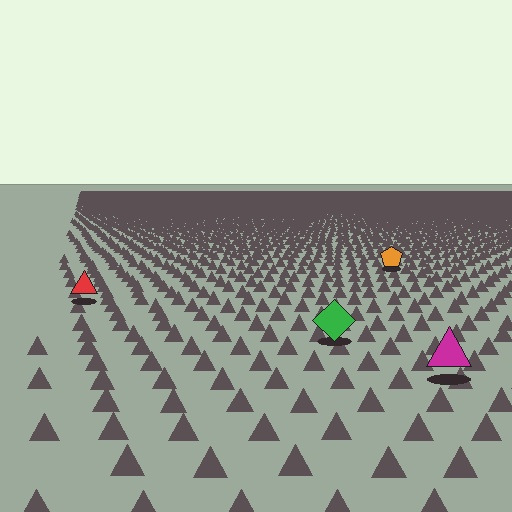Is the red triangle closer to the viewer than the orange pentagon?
Yes. The red triangle is closer — you can tell from the texture gradient: the ground texture is coarser near it.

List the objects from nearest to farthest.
From nearest to farthest: the magenta triangle, the green diamond, the red triangle, the orange pentagon.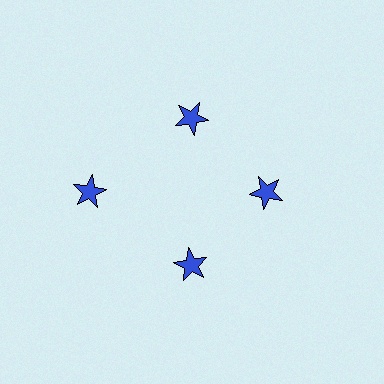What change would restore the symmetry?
The symmetry would be restored by moving it inward, back onto the ring so that all 4 stars sit at equal angles and equal distance from the center.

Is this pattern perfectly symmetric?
No. The 4 blue stars are arranged in a ring, but one element near the 9 o'clock position is pushed outward from the center, breaking the 4-fold rotational symmetry.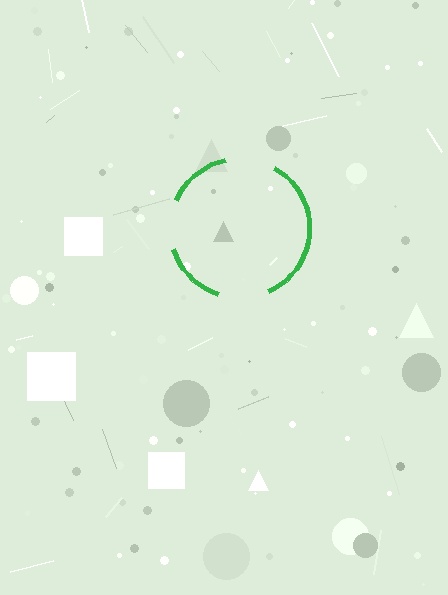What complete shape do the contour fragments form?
The contour fragments form a circle.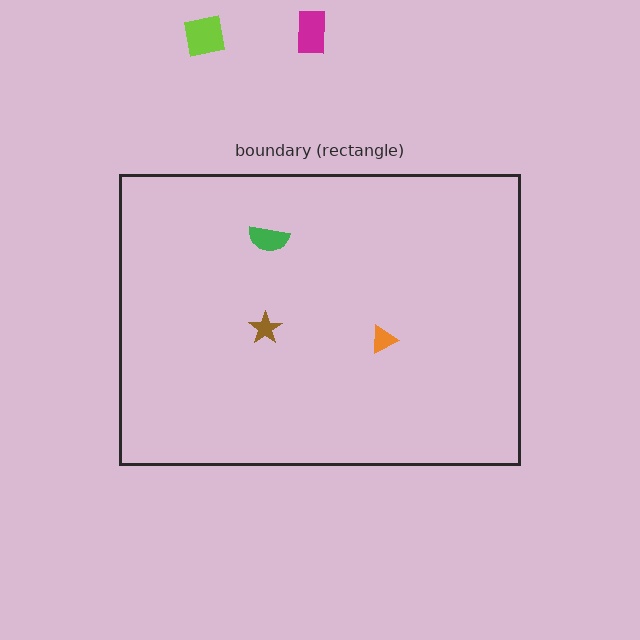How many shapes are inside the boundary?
3 inside, 2 outside.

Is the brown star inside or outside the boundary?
Inside.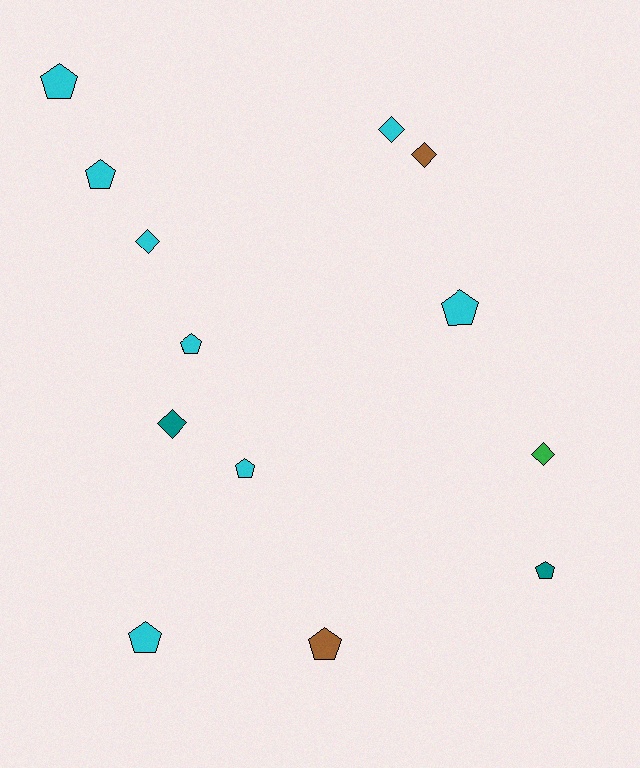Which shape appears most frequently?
Pentagon, with 8 objects.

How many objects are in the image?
There are 13 objects.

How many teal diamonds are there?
There is 1 teal diamond.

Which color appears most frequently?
Cyan, with 8 objects.